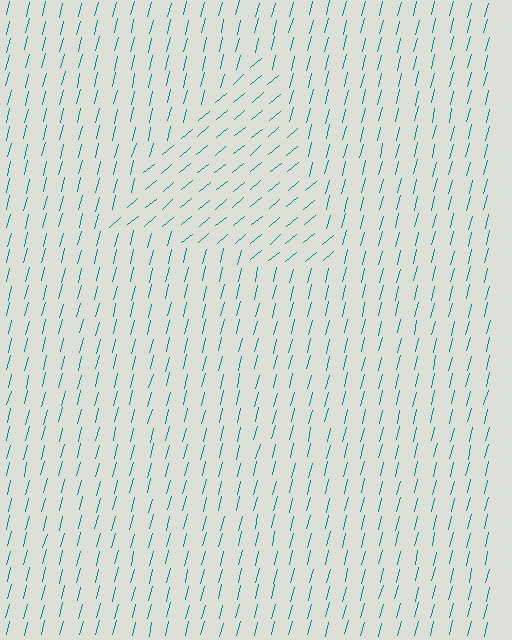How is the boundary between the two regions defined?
The boundary is defined purely by a change in line orientation (approximately 36 degrees difference). All lines are the same color and thickness.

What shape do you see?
I see a triangle.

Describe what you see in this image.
The image is filled with small teal line segments. A triangle region in the image has lines oriented differently from the surrounding lines, creating a visible texture boundary.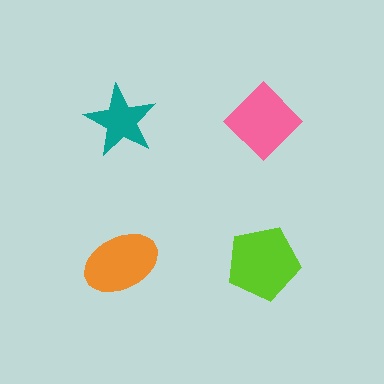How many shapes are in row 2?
2 shapes.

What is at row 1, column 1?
A teal star.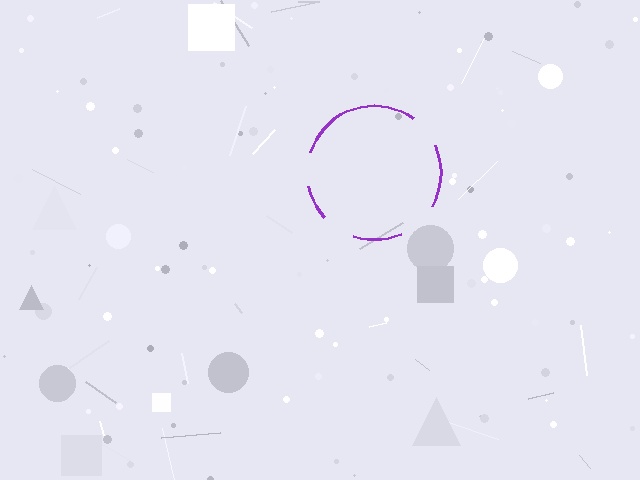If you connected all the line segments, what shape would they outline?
They would outline a circle.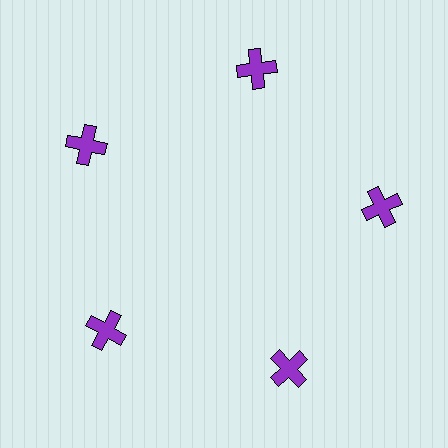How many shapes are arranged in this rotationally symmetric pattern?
There are 5 shapes, arranged in 5 groups of 1.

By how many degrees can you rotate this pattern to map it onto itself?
The pattern maps onto itself every 72 degrees of rotation.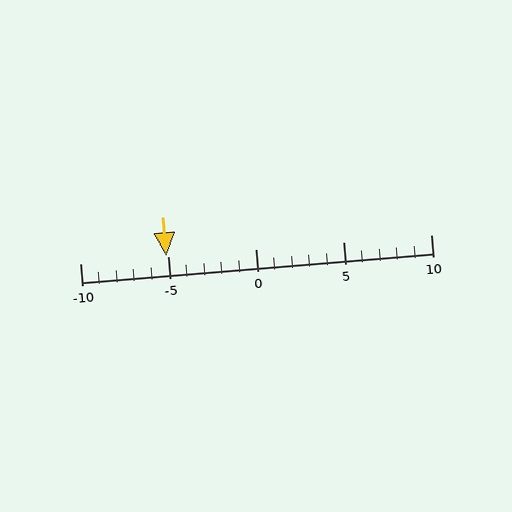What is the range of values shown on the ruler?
The ruler shows values from -10 to 10.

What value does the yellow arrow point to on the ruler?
The yellow arrow points to approximately -5.